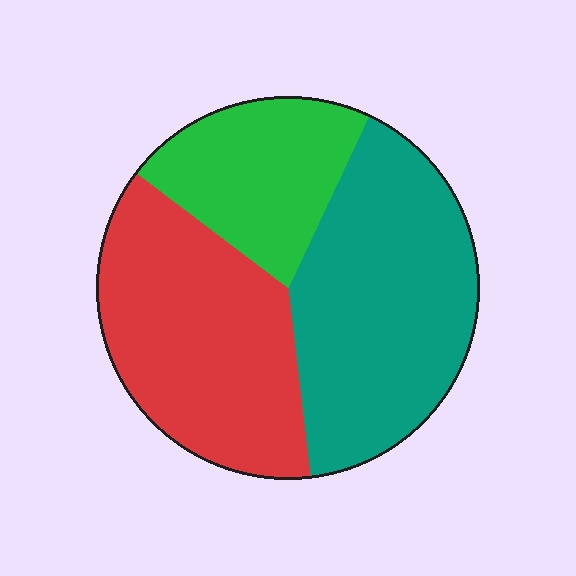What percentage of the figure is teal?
Teal covers about 40% of the figure.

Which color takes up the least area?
Green, at roughly 20%.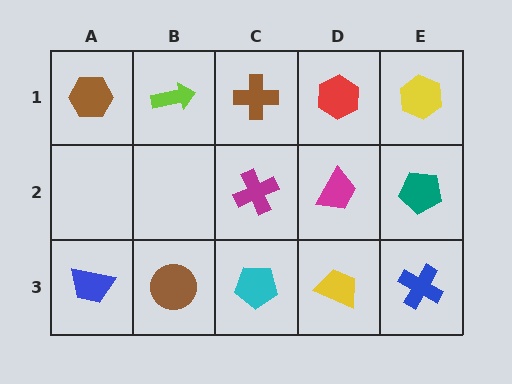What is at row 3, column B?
A brown circle.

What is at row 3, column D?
A yellow trapezoid.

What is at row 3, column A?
A blue trapezoid.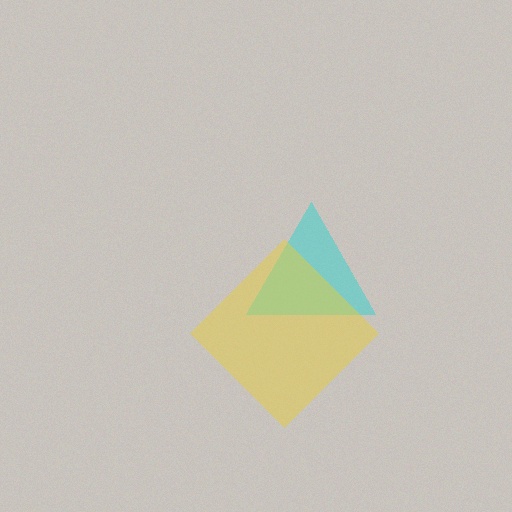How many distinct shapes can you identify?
There are 2 distinct shapes: a cyan triangle, a yellow diamond.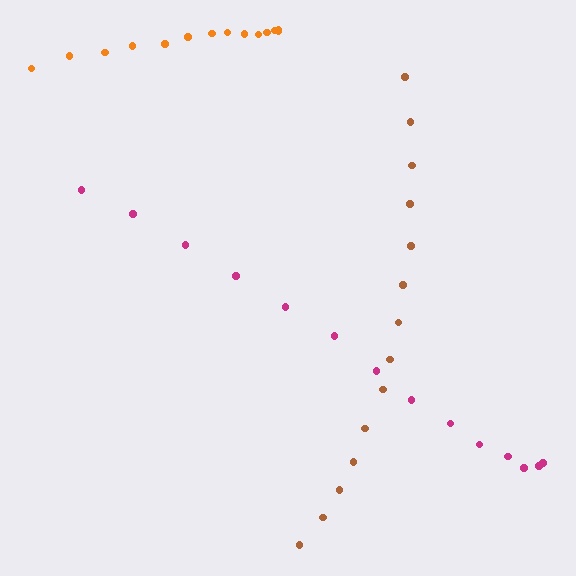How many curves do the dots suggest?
There are 3 distinct paths.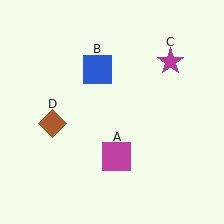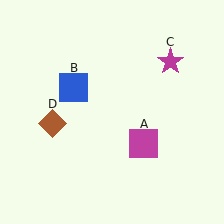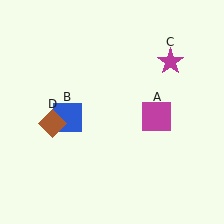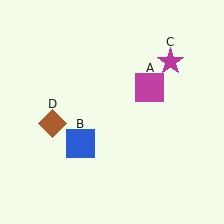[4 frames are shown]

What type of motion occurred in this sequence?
The magenta square (object A), blue square (object B) rotated counterclockwise around the center of the scene.